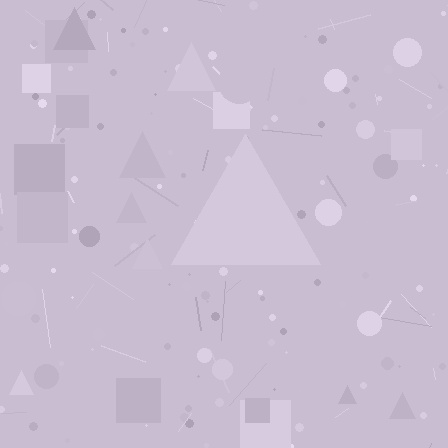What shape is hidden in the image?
A triangle is hidden in the image.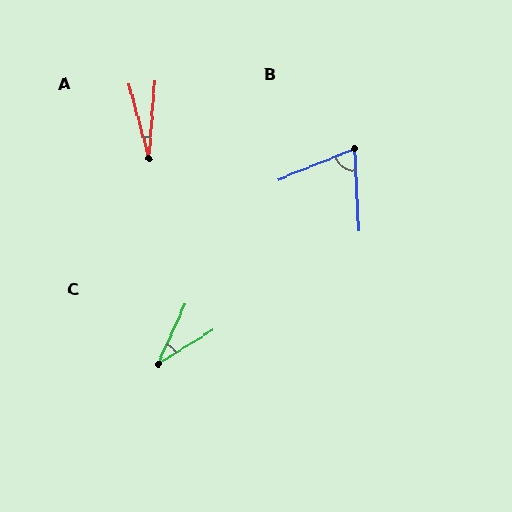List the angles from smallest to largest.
A (20°), C (34°), B (71°).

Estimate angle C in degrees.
Approximately 34 degrees.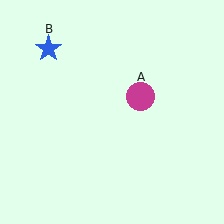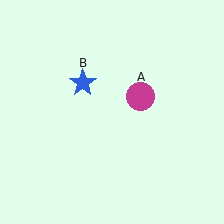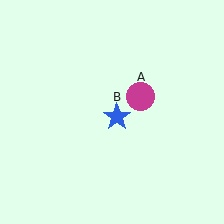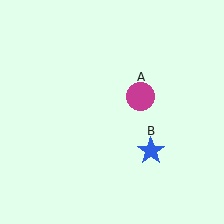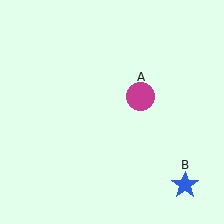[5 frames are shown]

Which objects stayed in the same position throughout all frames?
Magenta circle (object A) remained stationary.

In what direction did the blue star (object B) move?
The blue star (object B) moved down and to the right.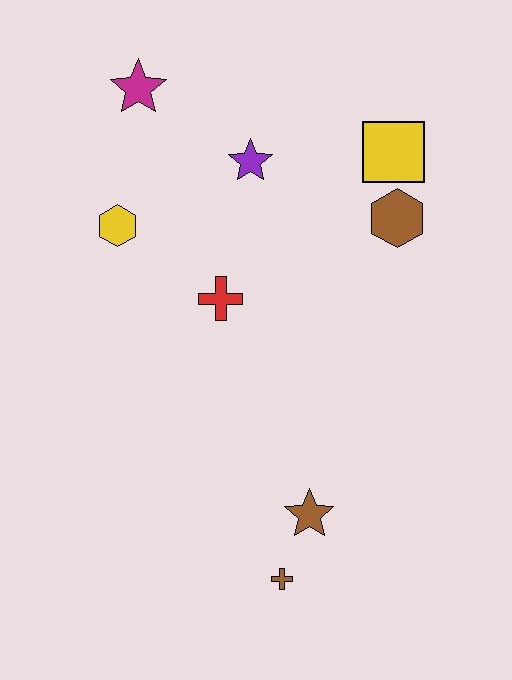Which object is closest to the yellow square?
The brown hexagon is closest to the yellow square.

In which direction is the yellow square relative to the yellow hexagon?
The yellow square is to the right of the yellow hexagon.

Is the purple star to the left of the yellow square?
Yes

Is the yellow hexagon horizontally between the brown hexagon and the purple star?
No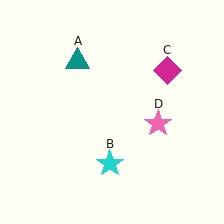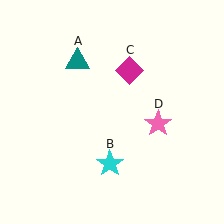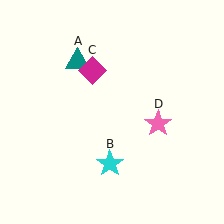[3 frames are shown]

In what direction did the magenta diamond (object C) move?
The magenta diamond (object C) moved left.